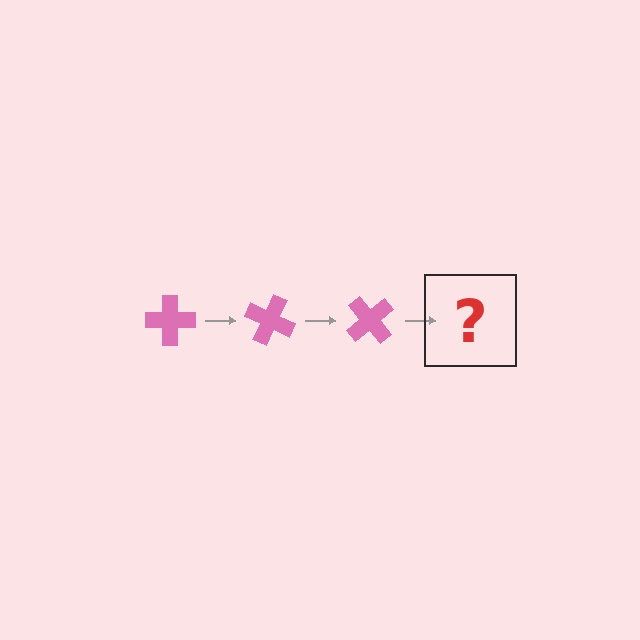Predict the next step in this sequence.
The next step is a pink cross rotated 75 degrees.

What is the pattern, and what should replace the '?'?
The pattern is that the cross rotates 25 degrees each step. The '?' should be a pink cross rotated 75 degrees.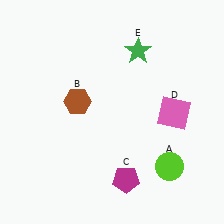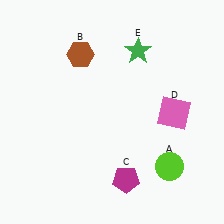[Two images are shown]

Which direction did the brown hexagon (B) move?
The brown hexagon (B) moved up.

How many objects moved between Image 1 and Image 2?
1 object moved between the two images.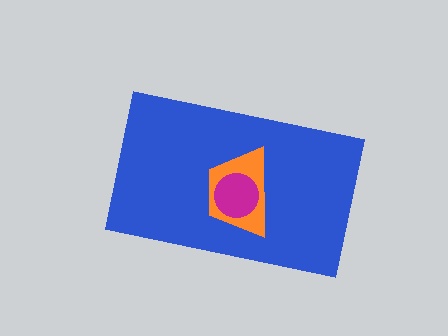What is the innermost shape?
The magenta circle.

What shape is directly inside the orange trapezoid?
The magenta circle.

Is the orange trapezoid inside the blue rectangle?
Yes.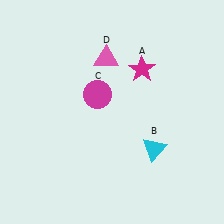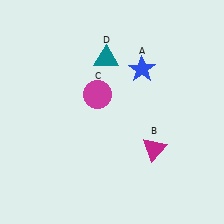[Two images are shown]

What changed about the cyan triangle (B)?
In Image 1, B is cyan. In Image 2, it changed to magenta.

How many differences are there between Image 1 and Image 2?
There are 3 differences between the two images.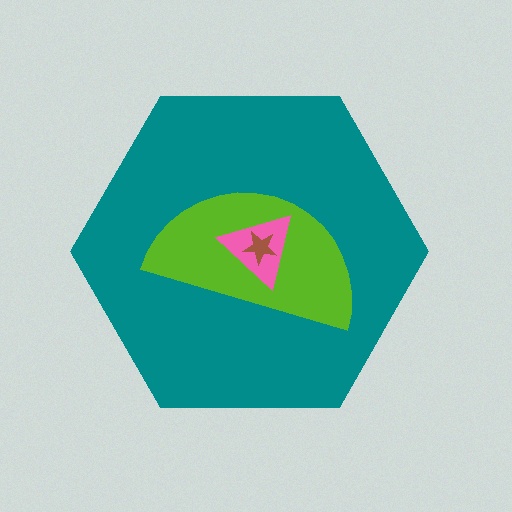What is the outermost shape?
The teal hexagon.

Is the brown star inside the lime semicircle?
Yes.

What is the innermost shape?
The brown star.